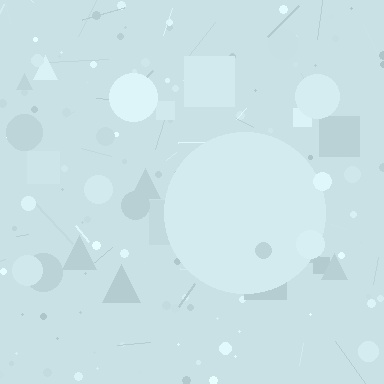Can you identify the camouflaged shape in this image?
The camouflaged shape is a circle.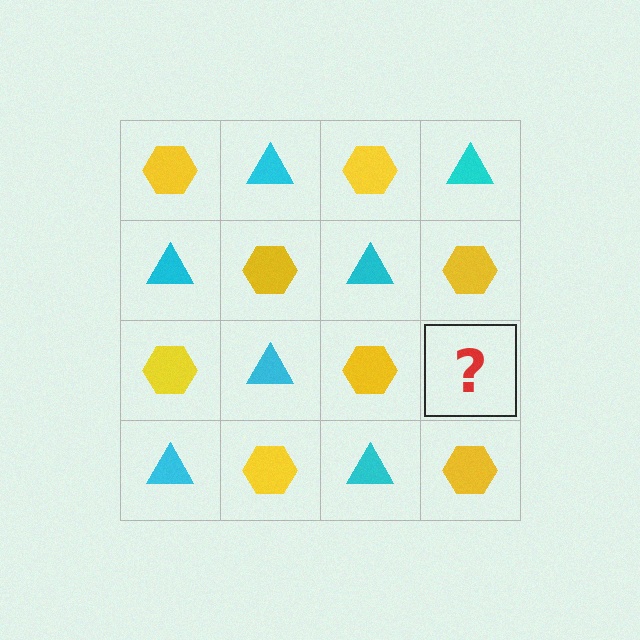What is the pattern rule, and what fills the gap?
The rule is that it alternates yellow hexagon and cyan triangle in a checkerboard pattern. The gap should be filled with a cyan triangle.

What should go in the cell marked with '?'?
The missing cell should contain a cyan triangle.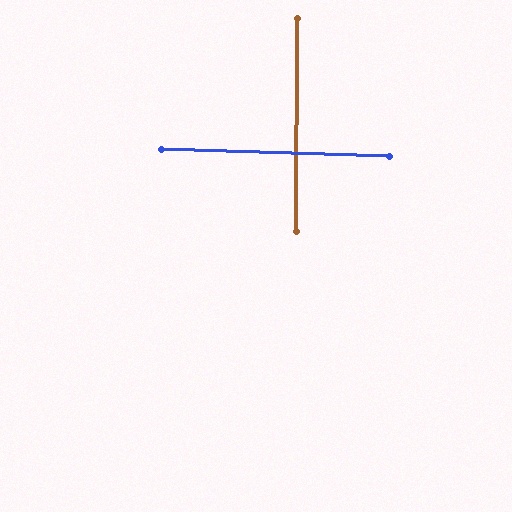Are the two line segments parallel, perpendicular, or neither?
Perpendicular — they meet at approximately 89°.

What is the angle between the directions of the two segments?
Approximately 89 degrees.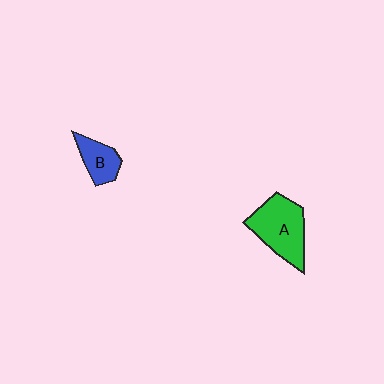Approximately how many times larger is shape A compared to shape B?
Approximately 2.0 times.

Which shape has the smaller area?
Shape B (blue).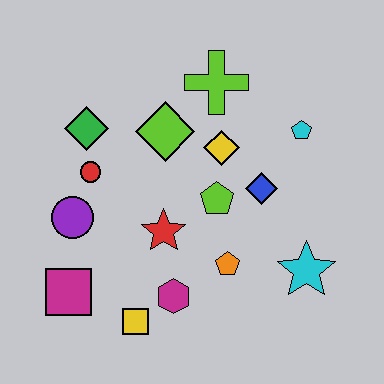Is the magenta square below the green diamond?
Yes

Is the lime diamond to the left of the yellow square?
No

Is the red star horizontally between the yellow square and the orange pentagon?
Yes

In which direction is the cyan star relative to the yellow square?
The cyan star is to the right of the yellow square.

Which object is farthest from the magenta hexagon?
The lime cross is farthest from the magenta hexagon.